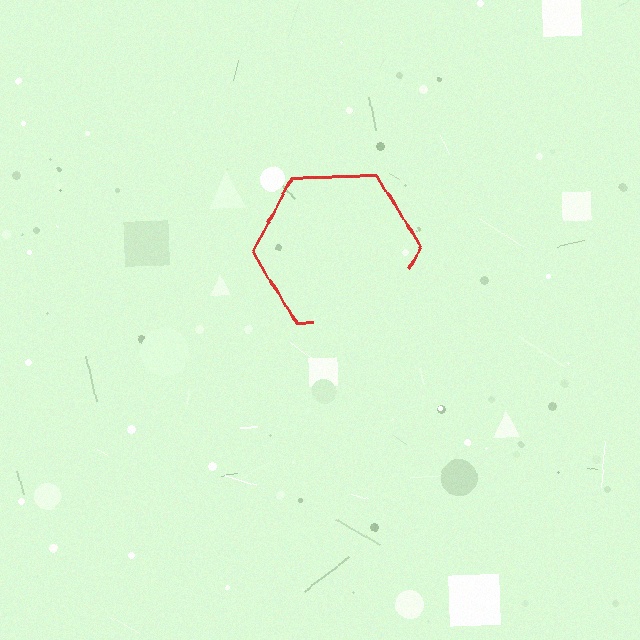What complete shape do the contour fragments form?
The contour fragments form a hexagon.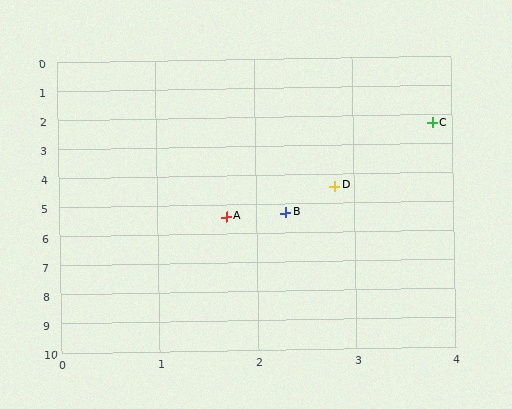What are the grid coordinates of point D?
Point D is at approximately (2.8, 4.4).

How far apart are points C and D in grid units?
Points C and D are about 2.3 grid units apart.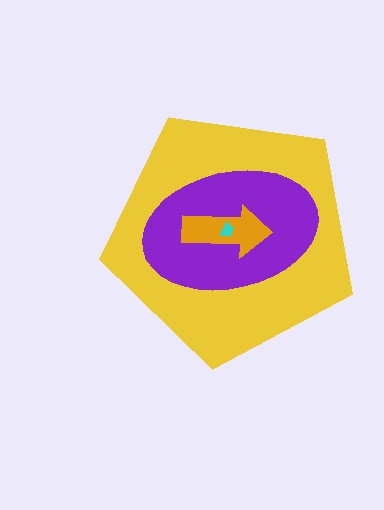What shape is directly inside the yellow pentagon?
The purple ellipse.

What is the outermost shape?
The yellow pentagon.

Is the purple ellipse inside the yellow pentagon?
Yes.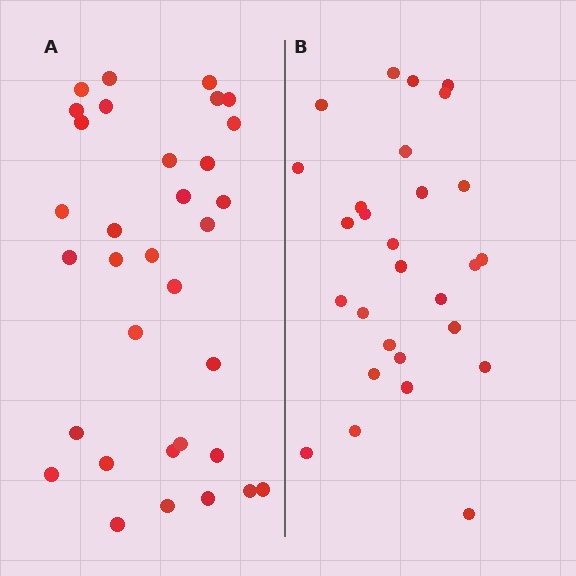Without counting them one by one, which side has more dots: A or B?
Region A (the left region) has more dots.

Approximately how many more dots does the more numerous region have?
Region A has about 5 more dots than region B.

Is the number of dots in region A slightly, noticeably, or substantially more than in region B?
Region A has only slightly more — the two regions are fairly close. The ratio is roughly 1.2 to 1.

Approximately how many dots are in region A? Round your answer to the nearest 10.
About 30 dots. (The exact count is 33, which rounds to 30.)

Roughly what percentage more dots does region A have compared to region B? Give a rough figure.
About 20% more.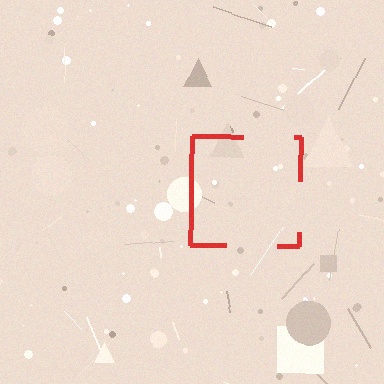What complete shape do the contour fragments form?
The contour fragments form a square.